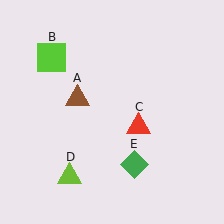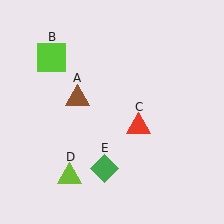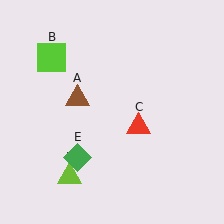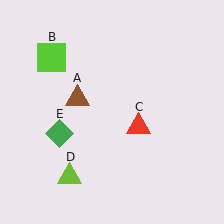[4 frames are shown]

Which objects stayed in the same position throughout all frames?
Brown triangle (object A) and lime square (object B) and red triangle (object C) and lime triangle (object D) remained stationary.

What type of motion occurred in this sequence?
The green diamond (object E) rotated clockwise around the center of the scene.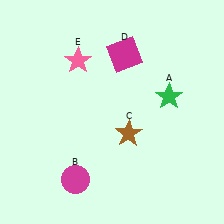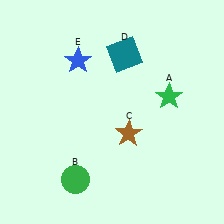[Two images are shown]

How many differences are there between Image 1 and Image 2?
There are 3 differences between the two images.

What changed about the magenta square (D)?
In Image 1, D is magenta. In Image 2, it changed to teal.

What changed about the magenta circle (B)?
In Image 1, B is magenta. In Image 2, it changed to green.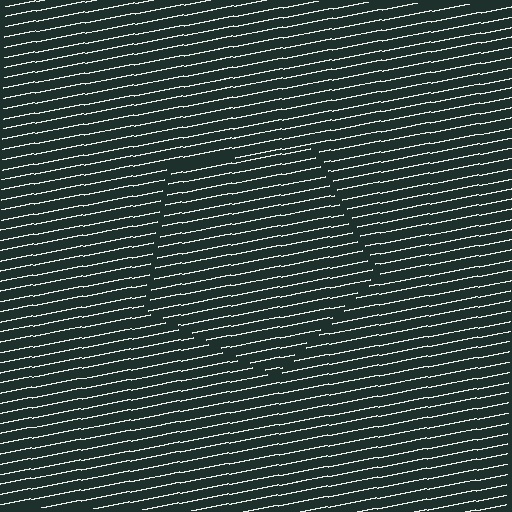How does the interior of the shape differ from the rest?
The interior of the shape contains the same grating, shifted by half a period — the contour is defined by the phase discontinuity where line-ends from the inner and outer gratings abut.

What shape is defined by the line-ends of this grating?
An illusory pentagon. The interior of the shape contains the same grating, shifted by half a period — the contour is defined by the phase discontinuity where line-ends from the inner and outer gratings abut.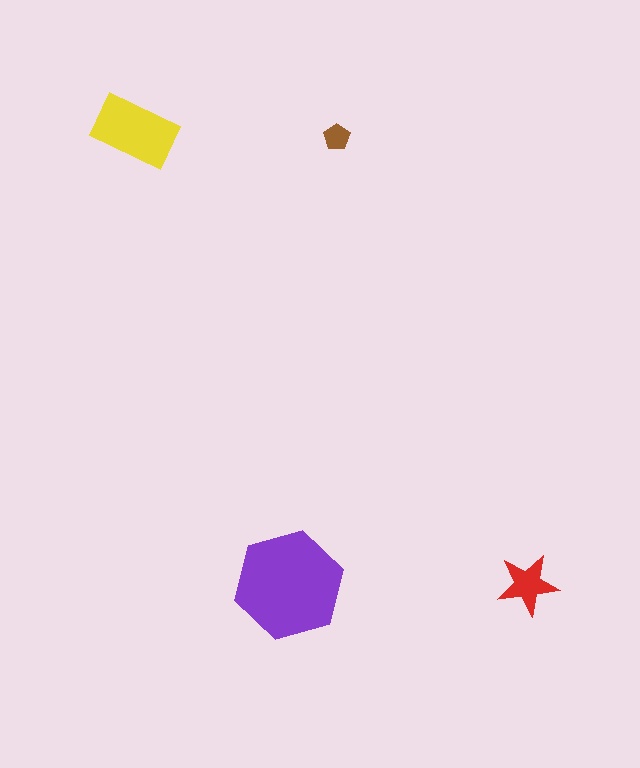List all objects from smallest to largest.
The brown pentagon, the red star, the yellow rectangle, the purple hexagon.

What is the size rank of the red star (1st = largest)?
3rd.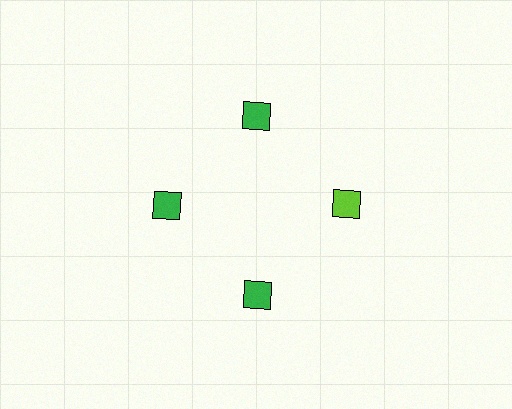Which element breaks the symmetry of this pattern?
The lime diamond at roughly the 3 o'clock position breaks the symmetry. All other shapes are green diamonds.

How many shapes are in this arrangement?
There are 4 shapes arranged in a ring pattern.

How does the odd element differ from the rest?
It has a different color: lime instead of green.